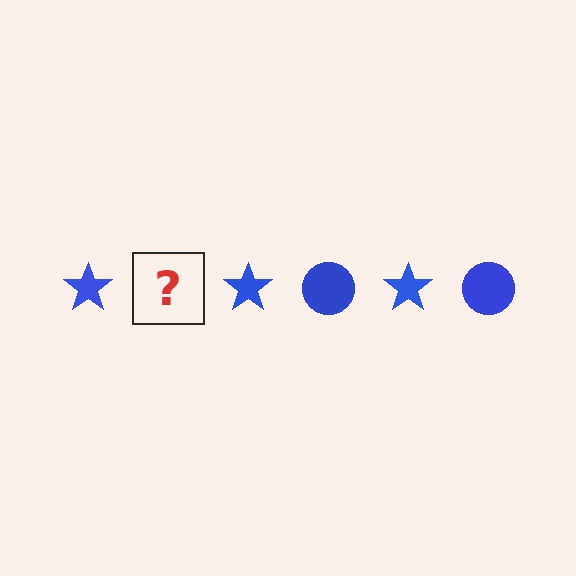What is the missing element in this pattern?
The missing element is a blue circle.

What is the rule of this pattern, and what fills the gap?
The rule is that the pattern cycles through star, circle shapes in blue. The gap should be filled with a blue circle.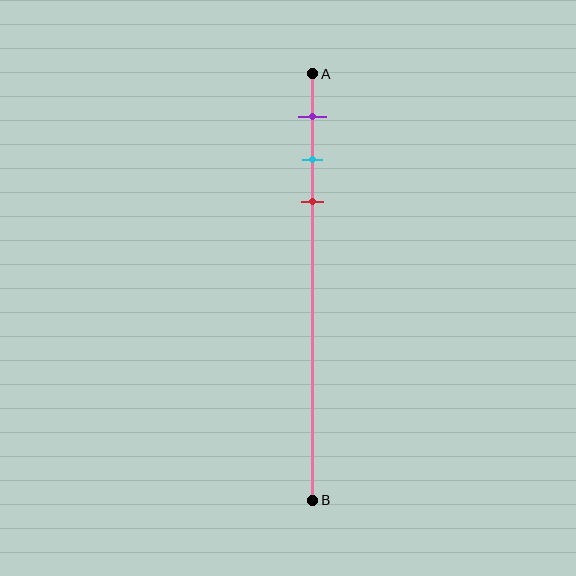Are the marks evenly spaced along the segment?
Yes, the marks are approximately evenly spaced.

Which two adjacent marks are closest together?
The cyan and red marks are the closest adjacent pair.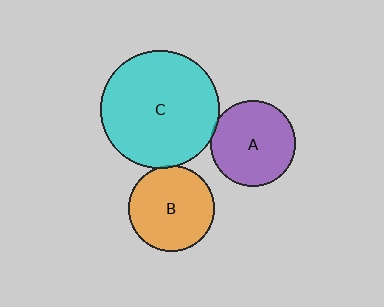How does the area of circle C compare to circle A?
Approximately 1.9 times.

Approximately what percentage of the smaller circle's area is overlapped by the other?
Approximately 5%.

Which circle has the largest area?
Circle C (cyan).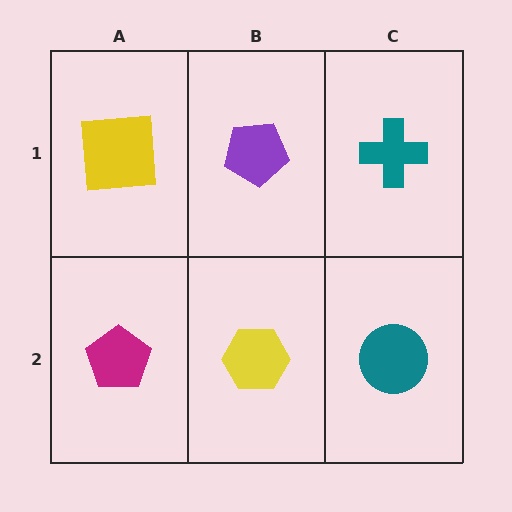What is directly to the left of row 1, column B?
A yellow square.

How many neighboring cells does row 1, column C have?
2.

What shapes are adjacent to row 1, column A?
A magenta pentagon (row 2, column A), a purple pentagon (row 1, column B).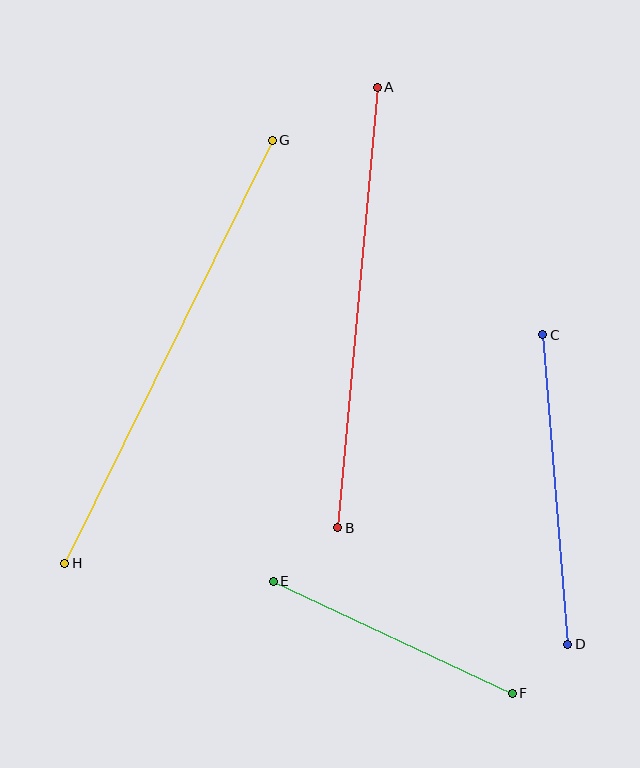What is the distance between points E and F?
The distance is approximately 264 pixels.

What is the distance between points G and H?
The distance is approximately 471 pixels.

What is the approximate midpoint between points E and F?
The midpoint is at approximately (393, 637) pixels.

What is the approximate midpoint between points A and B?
The midpoint is at approximately (357, 308) pixels.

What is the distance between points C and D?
The distance is approximately 311 pixels.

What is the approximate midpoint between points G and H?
The midpoint is at approximately (168, 352) pixels.